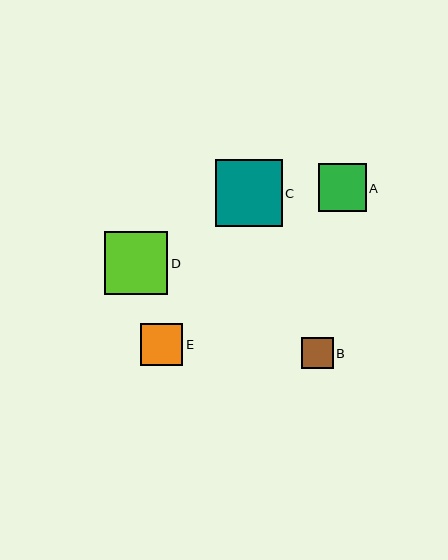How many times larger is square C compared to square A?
Square C is approximately 1.4 times the size of square A.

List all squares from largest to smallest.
From largest to smallest: C, D, A, E, B.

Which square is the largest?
Square C is the largest with a size of approximately 66 pixels.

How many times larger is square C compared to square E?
Square C is approximately 1.6 times the size of square E.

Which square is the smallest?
Square B is the smallest with a size of approximately 32 pixels.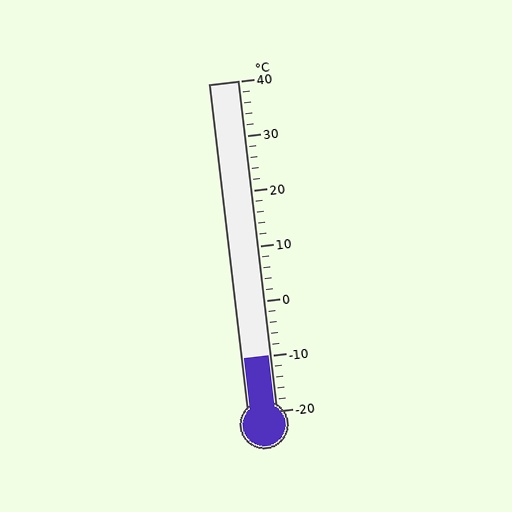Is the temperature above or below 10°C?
The temperature is below 10°C.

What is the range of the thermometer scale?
The thermometer scale ranges from -20°C to 40°C.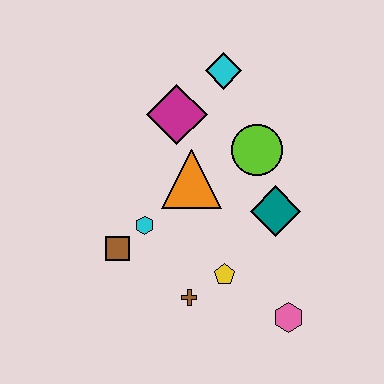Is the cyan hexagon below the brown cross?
No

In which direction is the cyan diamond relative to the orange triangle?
The cyan diamond is above the orange triangle.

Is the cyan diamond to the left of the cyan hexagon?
No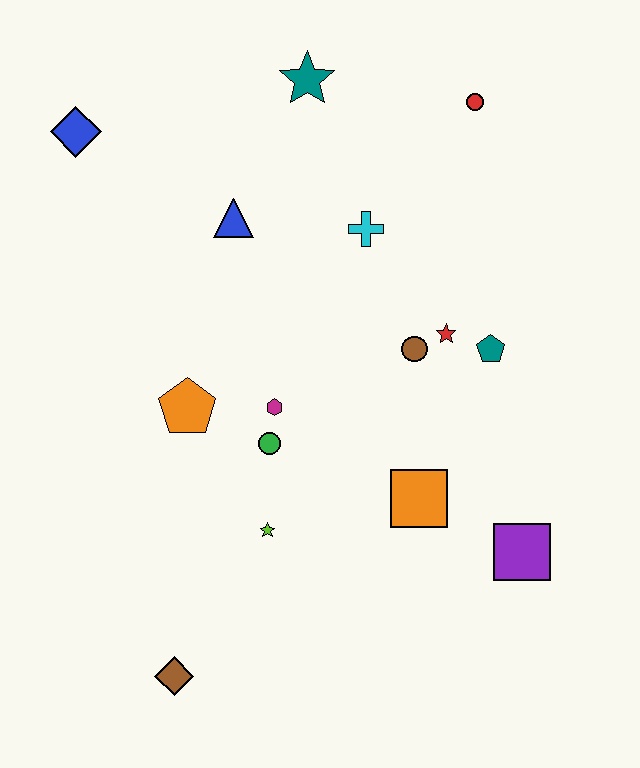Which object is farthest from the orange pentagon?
The red circle is farthest from the orange pentagon.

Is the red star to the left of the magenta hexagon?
No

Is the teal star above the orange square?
Yes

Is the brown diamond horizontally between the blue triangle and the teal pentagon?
No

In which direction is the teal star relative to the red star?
The teal star is above the red star.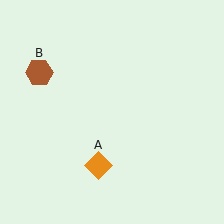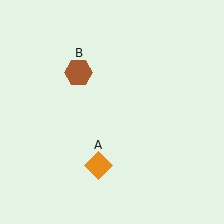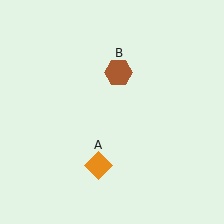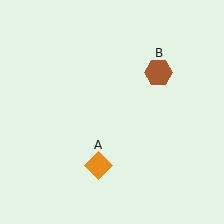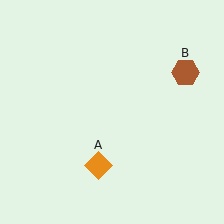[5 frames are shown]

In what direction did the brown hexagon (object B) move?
The brown hexagon (object B) moved right.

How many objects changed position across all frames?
1 object changed position: brown hexagon (object B).